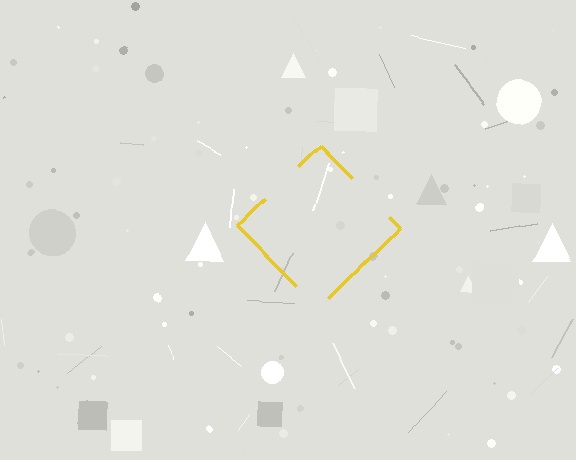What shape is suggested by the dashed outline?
The dashed outline suggests a diamond.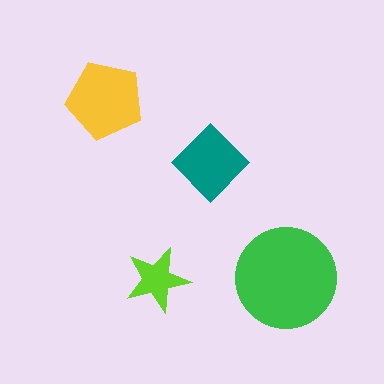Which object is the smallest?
The lime star.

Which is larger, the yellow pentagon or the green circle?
The green circle.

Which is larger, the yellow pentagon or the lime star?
The yellow pentagon.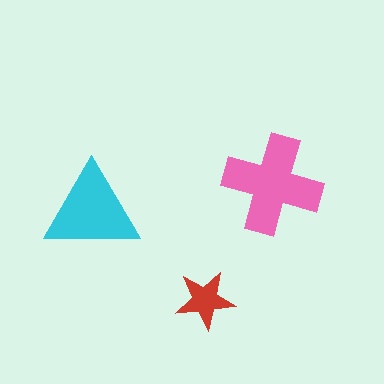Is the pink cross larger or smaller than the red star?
Larger.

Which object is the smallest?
The red star.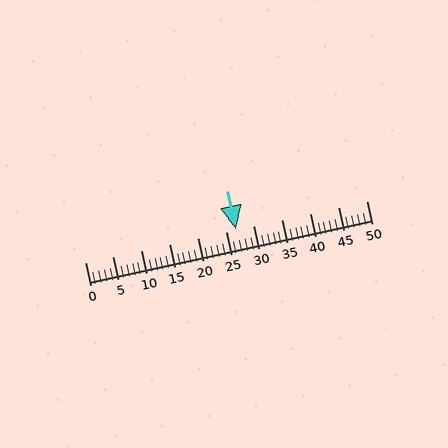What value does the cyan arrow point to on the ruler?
The cyan arrow points to approximately 27.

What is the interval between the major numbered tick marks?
The major tick marks are spaced 5 units apart.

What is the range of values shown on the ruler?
The ruler shows values from 0 to 50.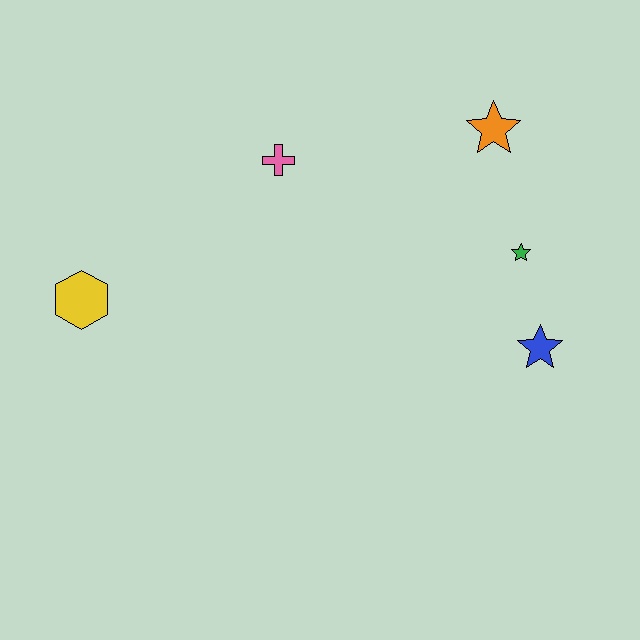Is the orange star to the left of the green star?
Yes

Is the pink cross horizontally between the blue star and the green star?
No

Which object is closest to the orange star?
The green star is closest to the orange star.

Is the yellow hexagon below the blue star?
No